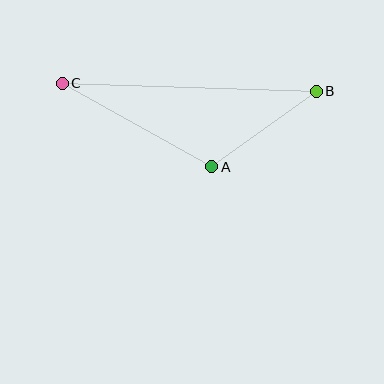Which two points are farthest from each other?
Points B and C are farthest from each other.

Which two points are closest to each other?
Points A and B are closest to each other.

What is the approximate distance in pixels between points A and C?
The distance between A and C is approximately 171 pixels.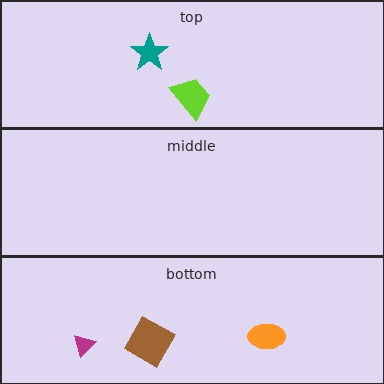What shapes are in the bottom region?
The magenta triangle, the brown square, the orange ellipse.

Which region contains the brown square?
The bottom region.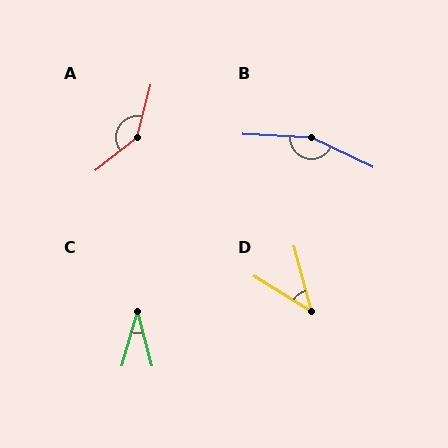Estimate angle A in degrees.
Approximately 143 degrees.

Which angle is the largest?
B, at approximately 158 degrees.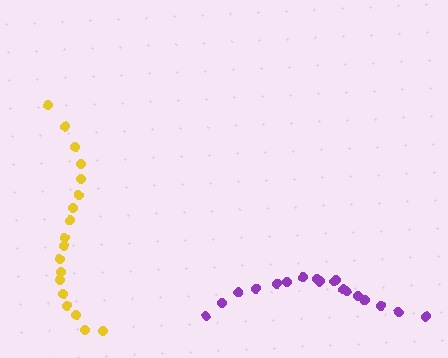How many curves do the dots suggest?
There are 2 distinct paths.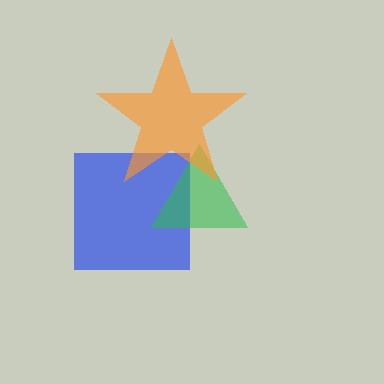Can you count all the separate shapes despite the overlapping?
Yes, there are 3 separate shapes.